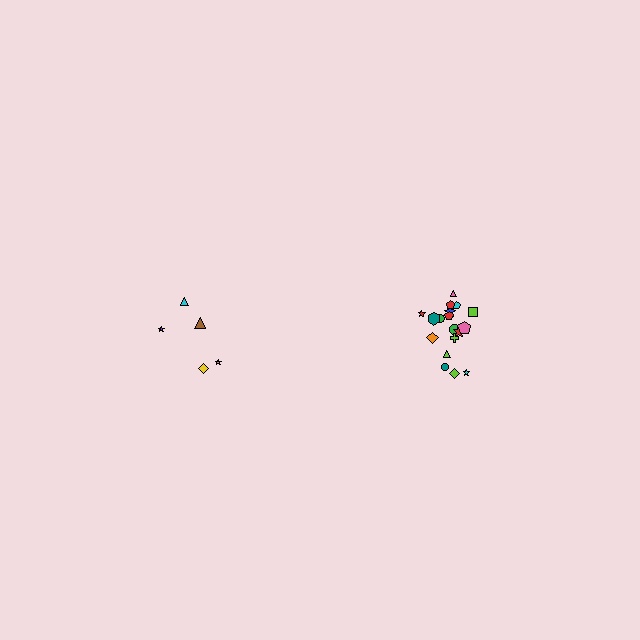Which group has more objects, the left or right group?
The right group.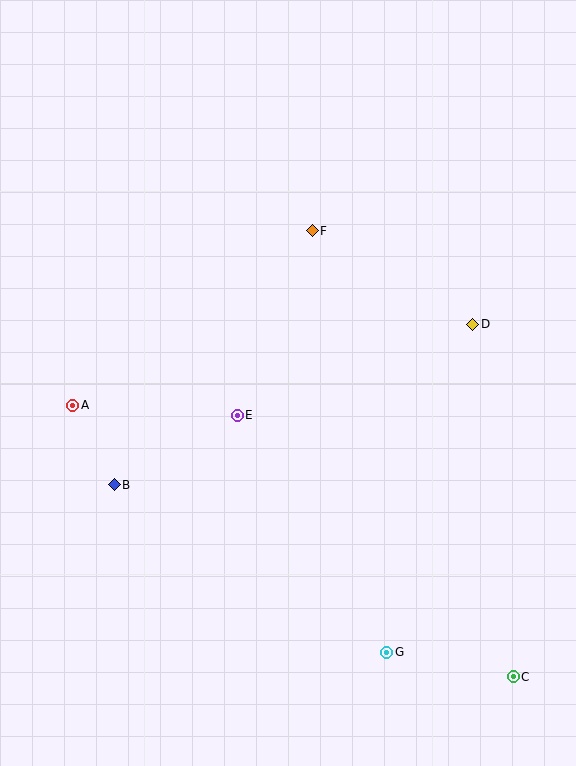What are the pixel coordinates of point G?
Point G is at (387, 652).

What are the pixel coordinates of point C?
Point C is at (513, 677).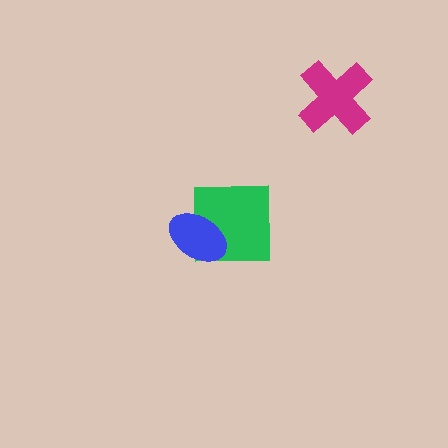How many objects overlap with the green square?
1 object overlaps with the green square.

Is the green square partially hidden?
Yes, it is partially covered by another shape.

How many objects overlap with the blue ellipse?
1 object overlaps with the blue ellipse.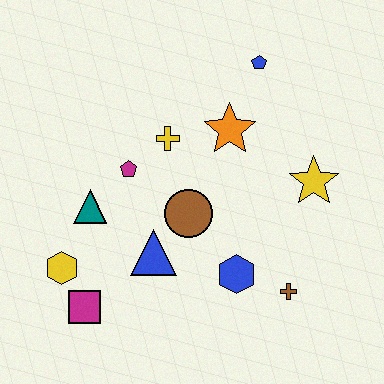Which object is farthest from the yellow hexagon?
The blue pentagon is farthest from the yellow hexagon.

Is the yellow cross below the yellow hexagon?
No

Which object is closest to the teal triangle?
The magenta pentagon is closest to the teal triangle.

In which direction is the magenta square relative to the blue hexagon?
The magenta square is to the left of the blue hexagon.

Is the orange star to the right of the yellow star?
No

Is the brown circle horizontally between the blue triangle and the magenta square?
No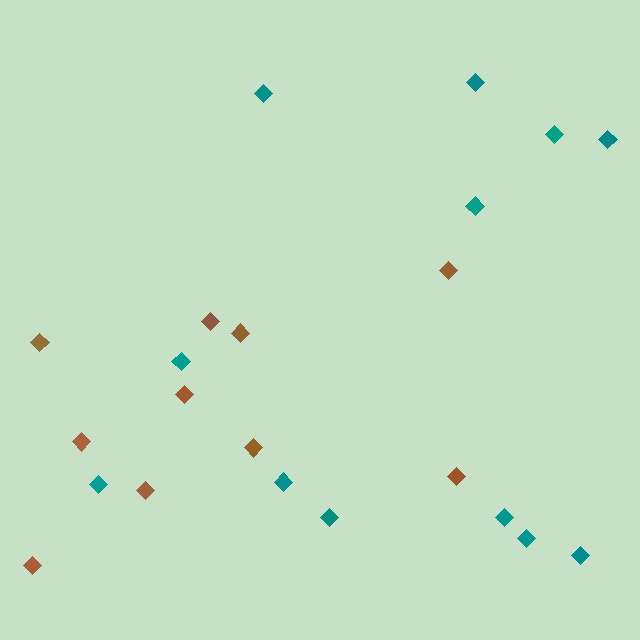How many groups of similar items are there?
There are 2 groups: one group of brown diamonds (10) and one group of teal diamonds (12).